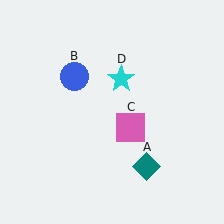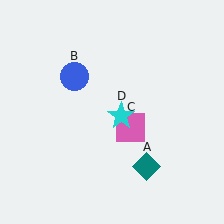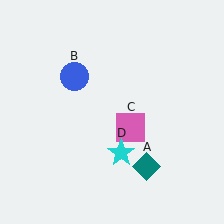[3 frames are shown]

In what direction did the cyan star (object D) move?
The cyan star (object D) moved down.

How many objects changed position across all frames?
1 object changed position: cyan star (object D).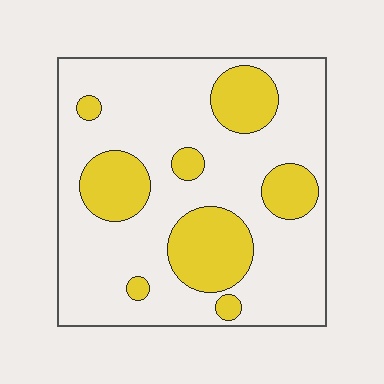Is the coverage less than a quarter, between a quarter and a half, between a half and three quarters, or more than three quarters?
Between a quarter and a half.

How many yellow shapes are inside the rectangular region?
8.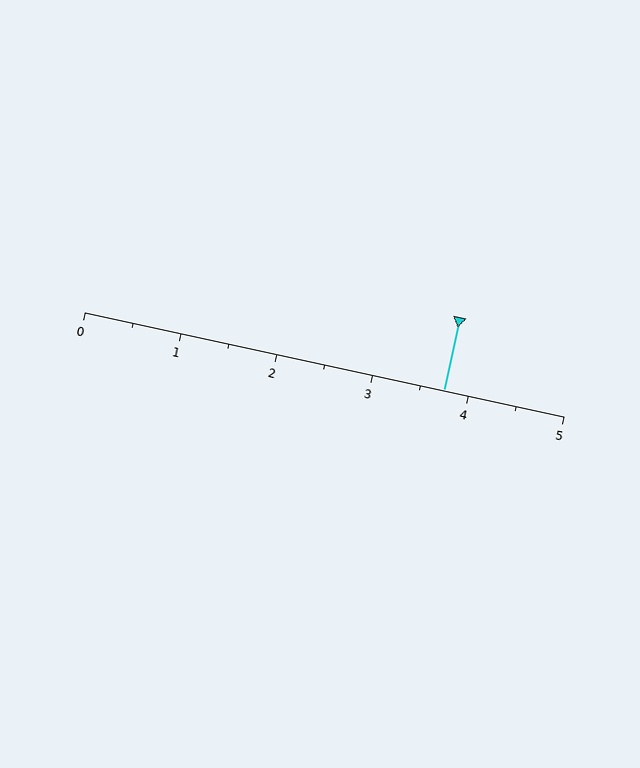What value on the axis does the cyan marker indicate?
The marker indicates approximately 3.8.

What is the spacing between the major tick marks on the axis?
The major ticks are spaced 1 apart.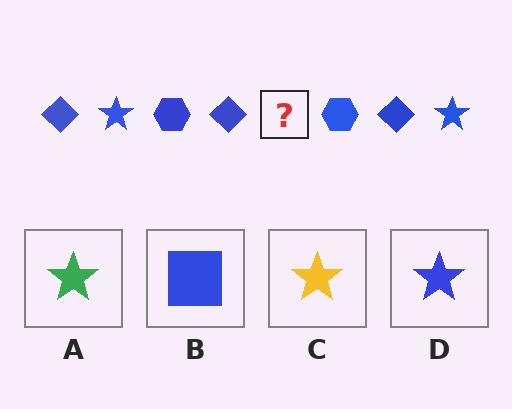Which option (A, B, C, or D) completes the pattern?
D.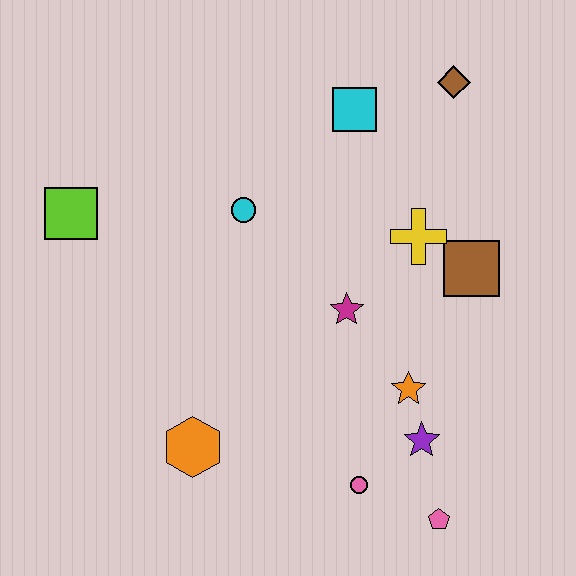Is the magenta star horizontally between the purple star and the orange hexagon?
Yes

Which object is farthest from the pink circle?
The brown diamond is farthest from the pink circle.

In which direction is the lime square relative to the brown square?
The lime square is to the left of the brown square.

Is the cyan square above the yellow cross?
Yes